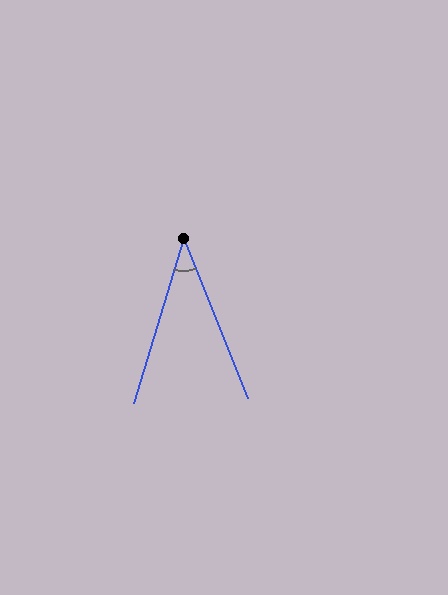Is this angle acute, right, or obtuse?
It is acute.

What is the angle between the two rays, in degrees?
Approximately 39 degrees.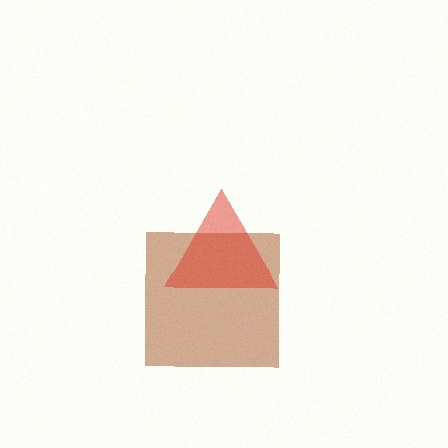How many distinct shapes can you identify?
There are 2 distinct shapes: a brown square, a red triangle.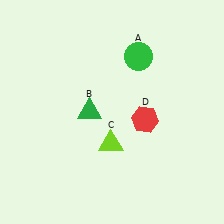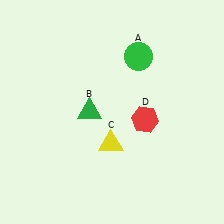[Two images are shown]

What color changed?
The triangle (C) changed from lime in Image 1 to yellow in Image 2.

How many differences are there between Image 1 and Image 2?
There is 1 difference between the two images.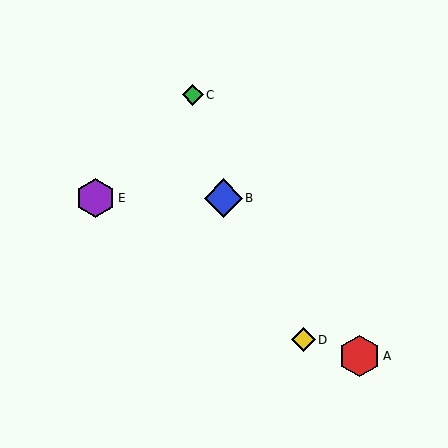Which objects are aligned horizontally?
Objects B, E are aligned horizontally.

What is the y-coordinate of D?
Object D is at y≈340.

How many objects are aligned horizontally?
2 objects (B, E) are aligned horizontally.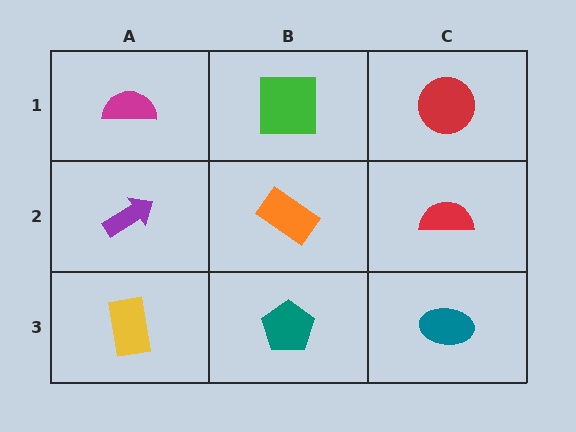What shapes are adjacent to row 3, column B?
An orange rectangle (row 2, column B), a yellow rectangle (row 3, column A), a teal ellipse (row 3, column C).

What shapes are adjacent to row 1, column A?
A purple arrow (row 2, column A), a green square (row 1, column B).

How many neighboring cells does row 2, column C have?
3.